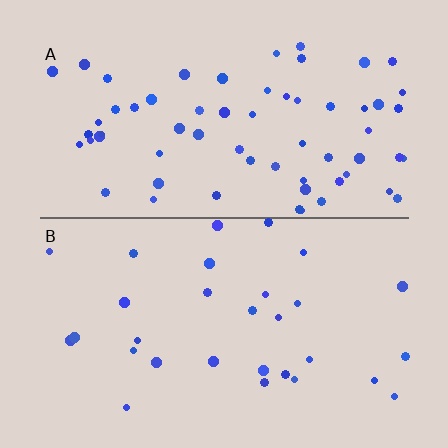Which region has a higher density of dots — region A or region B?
A (the top).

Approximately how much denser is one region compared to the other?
Approximately 2.1× — region A over region B.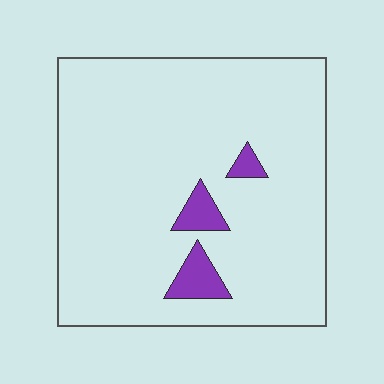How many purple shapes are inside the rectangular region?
3.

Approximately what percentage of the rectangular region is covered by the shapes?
Approximately 5%.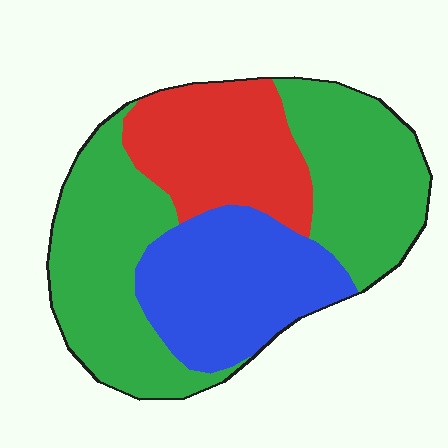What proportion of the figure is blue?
Blue covers around 25% of the figure.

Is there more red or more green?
Green.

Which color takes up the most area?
Green, at roughly 50%.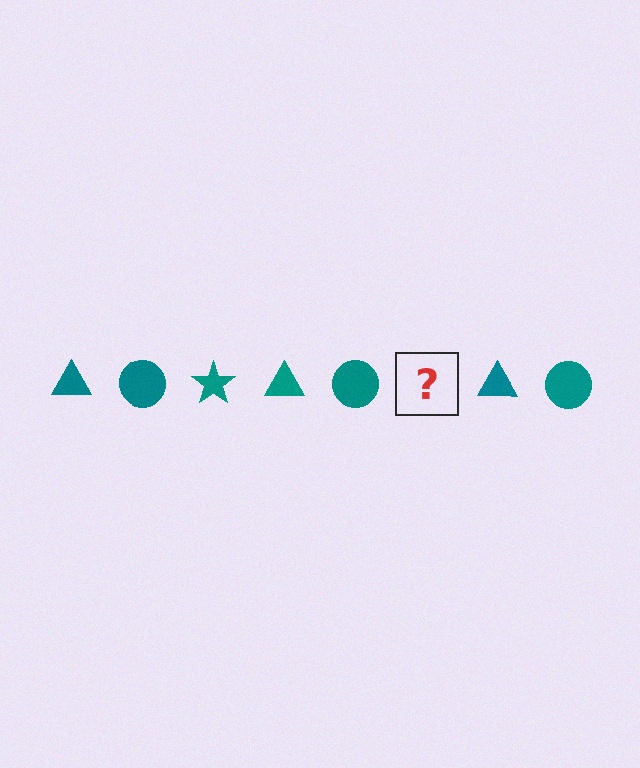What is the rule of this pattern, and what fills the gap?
The rule is that the pattern cycles through triangle, circle, star shapes in teal. The gap should be filled with a teal star.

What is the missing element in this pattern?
The missing element is a teal star.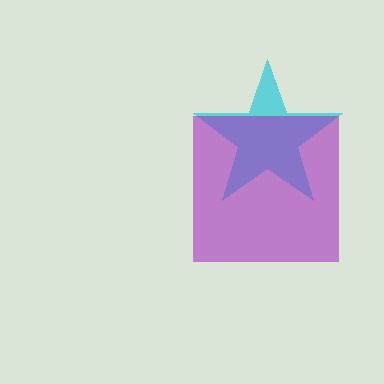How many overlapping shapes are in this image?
There are 2 overlapping shapes in the image.